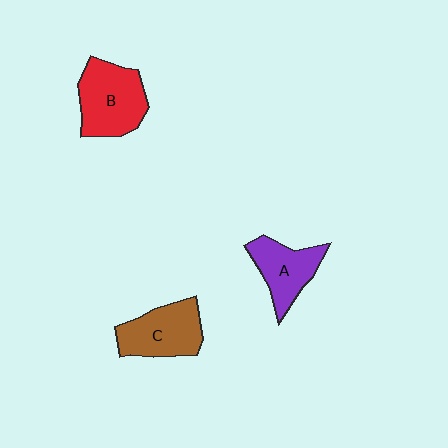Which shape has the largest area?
Shape B (red).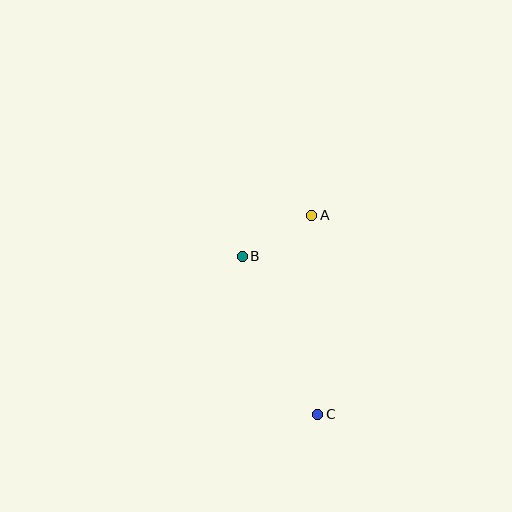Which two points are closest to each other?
Points A and B are closest to each other.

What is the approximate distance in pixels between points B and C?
The distance between B and C is approximately 175 pixels.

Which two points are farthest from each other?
Points A and C are farthest from each other.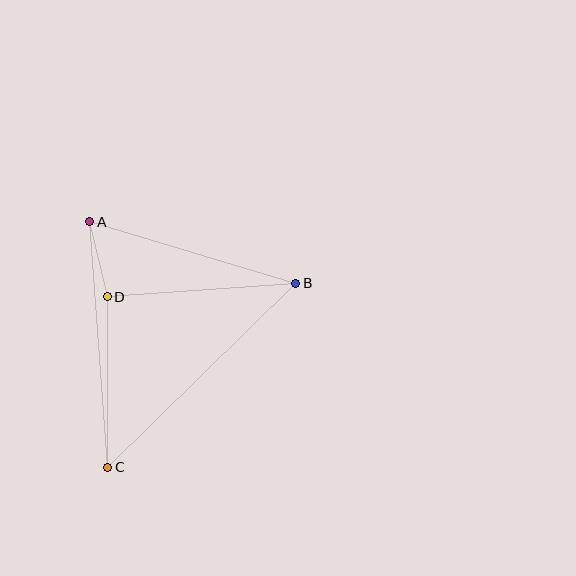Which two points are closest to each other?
Points A and D are closest to each other.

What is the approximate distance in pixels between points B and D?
The distance between B and D is approximately 189 pixels.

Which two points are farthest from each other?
Points B and C are farthest from each other.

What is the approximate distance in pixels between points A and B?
The distance between A and B is approximately 215 pixels.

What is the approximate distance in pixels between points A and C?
The distance between A and C is approximately 246 pixels.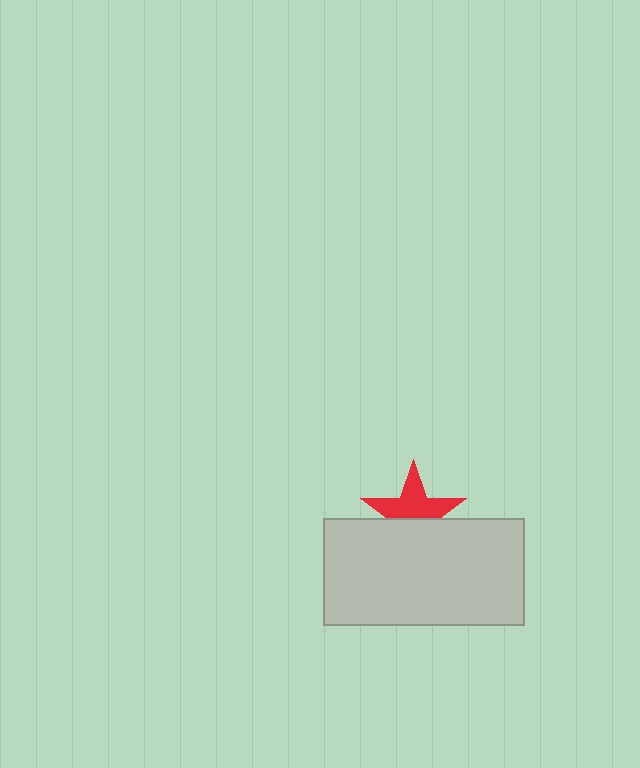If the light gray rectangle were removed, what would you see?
You would see the complete red star.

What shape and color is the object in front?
The object in front is a light gray rectangle.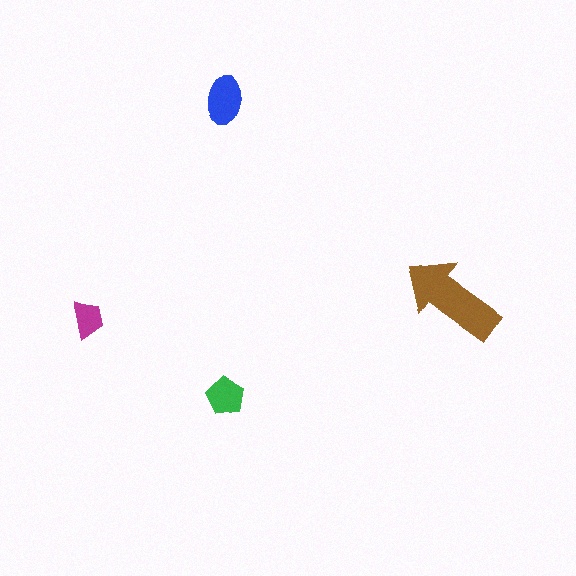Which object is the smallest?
The magenta trapezoid.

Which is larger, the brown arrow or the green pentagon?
The brown arrow.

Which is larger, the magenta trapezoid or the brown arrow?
The brown arrow.